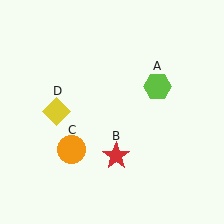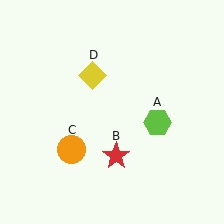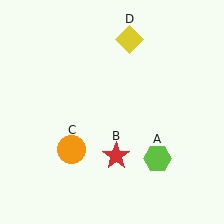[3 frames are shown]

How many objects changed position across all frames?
2 objects changed position: lime hexagon (object A), yellow diamond (object D).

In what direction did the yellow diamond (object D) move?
The yellow diamond (object D) moved up and to the right.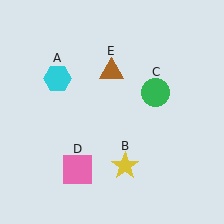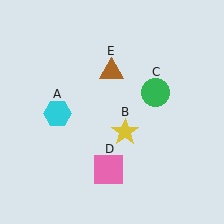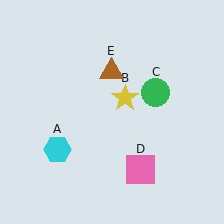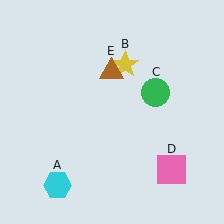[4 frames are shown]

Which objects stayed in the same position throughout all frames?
Green circle (object C) and brown triangle (object E) remained stationary.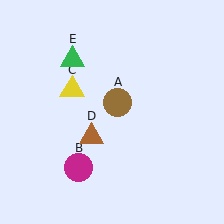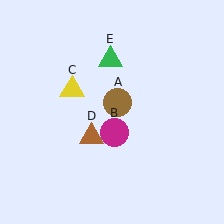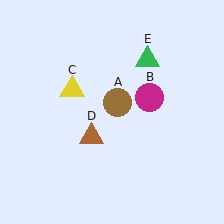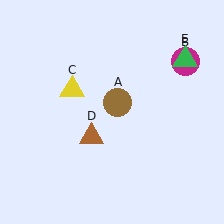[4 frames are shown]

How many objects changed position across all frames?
2 objects changed position: magenta circle (object B), green triangle (object E).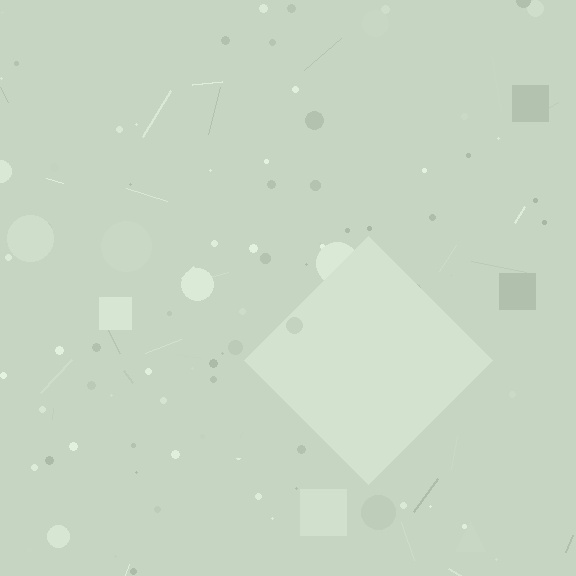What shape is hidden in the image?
A diamond is hidden in the image.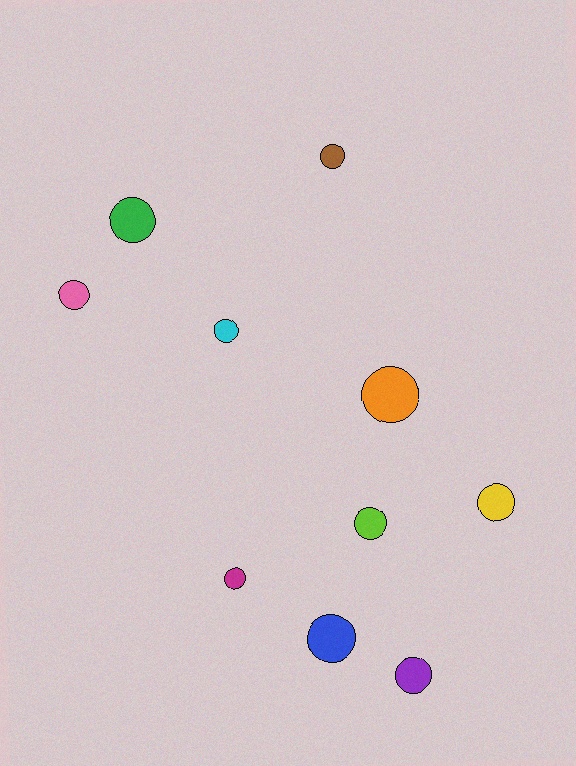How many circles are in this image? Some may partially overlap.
There are 10 circles.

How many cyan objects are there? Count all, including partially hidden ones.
There is 1 cyan object.